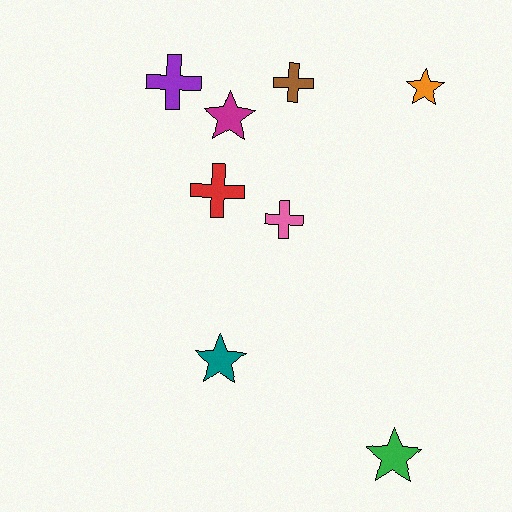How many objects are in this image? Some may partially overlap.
There are 8 objects.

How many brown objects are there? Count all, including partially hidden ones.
There is 1 brown object.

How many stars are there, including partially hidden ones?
There are 4 stars.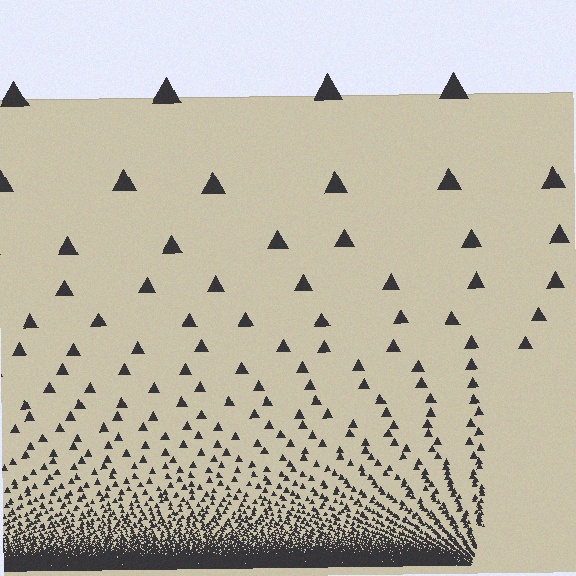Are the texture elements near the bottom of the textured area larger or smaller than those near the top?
Smaller. The gradient is inverted — elements near the bottom are smaller and denser.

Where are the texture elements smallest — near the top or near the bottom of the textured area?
Near the bottom.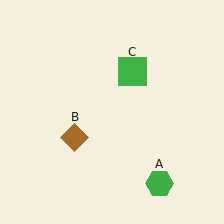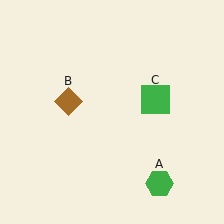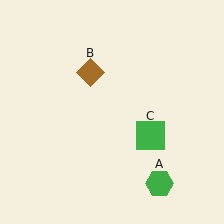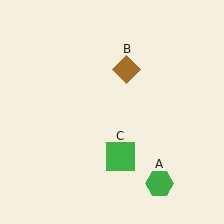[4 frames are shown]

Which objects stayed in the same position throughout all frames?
Green hexagon (object A) remained stationary.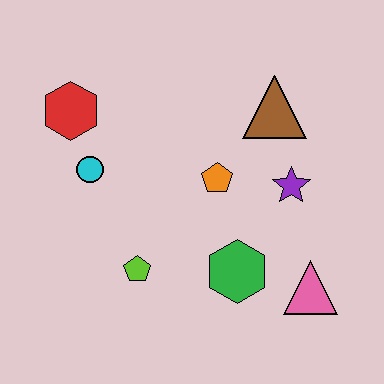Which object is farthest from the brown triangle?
The lime pentagon is farthest from the brown triangle.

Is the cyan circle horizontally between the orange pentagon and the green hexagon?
No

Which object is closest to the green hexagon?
The pink triangle is closest to the green hexagon.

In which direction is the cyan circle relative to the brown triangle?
The cyan circle is to the left of the brown triangle.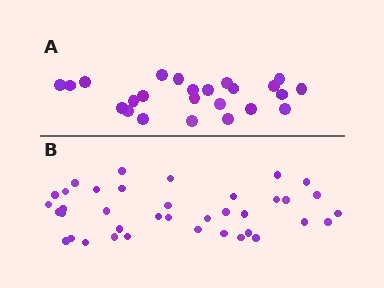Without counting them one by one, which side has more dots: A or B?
Region B (the bottom region) has more dots.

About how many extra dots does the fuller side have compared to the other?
Region B has approximately 15 more dots than region A.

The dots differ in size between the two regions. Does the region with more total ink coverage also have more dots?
No. Region A has more total ink coverage because its dots are larger, but region B actually contains more individual dots. Total area can be misleading — the number of items is what matters here.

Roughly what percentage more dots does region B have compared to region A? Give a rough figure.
About 60% more.